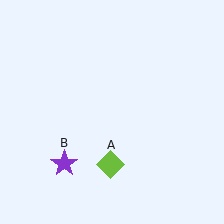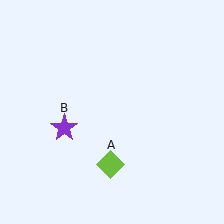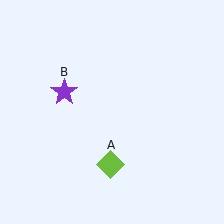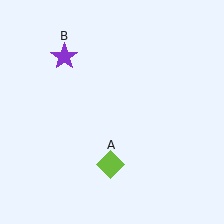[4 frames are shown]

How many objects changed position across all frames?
1 object changed position: purple star (object B).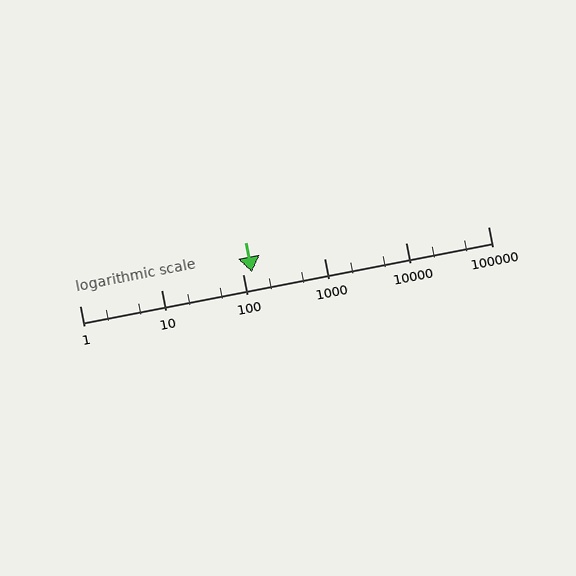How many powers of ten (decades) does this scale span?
The scale spans 5 decades, from 1 to 100000.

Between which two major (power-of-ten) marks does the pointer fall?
The pointer is between 100 and 1000.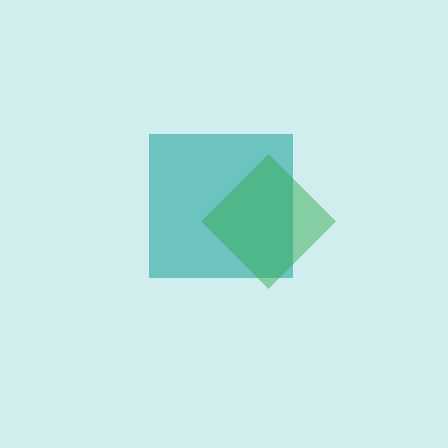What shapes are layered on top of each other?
The layered shapes are: a teal square, a green diamond.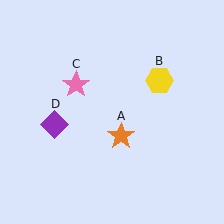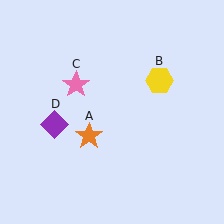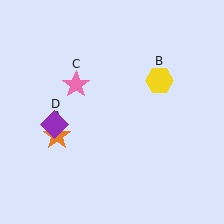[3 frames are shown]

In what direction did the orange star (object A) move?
The orange star (object A) moved left.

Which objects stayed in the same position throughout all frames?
Yellow hexagon (object B) and pink star (object C) and purple diamond (object D) remained stationary.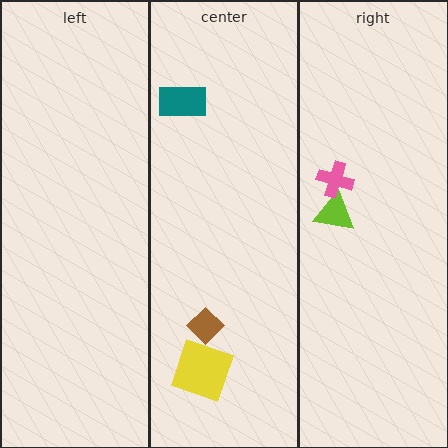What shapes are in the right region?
The lime triangle, the pink cross.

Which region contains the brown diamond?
The center region.